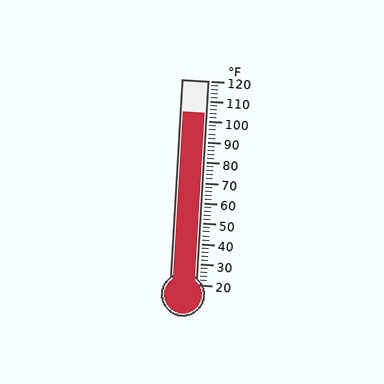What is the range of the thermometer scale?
The thermometer scale ranges from 20°F to 120°F.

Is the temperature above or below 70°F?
The temperature is above 70°F.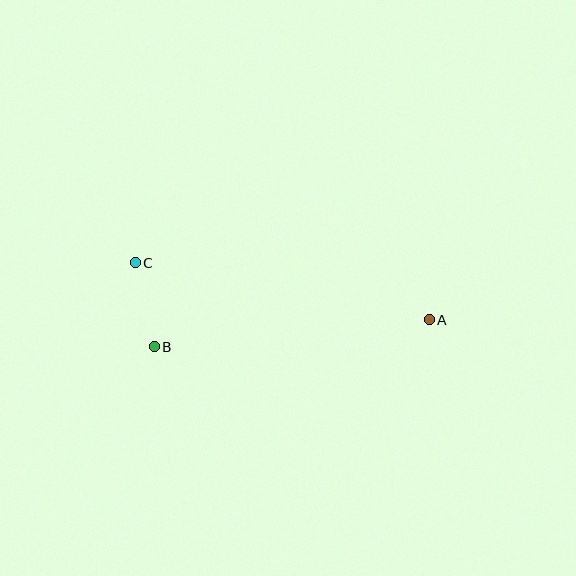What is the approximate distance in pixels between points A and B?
The distance between A and B is approximately 276 pixels.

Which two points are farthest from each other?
Points A and C are farthest from each other.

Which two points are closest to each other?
Points B and C are closest to each other.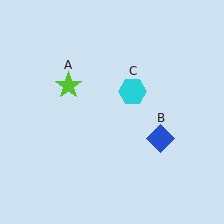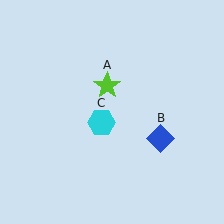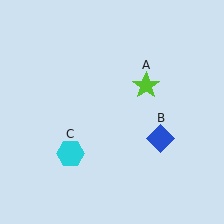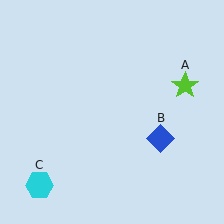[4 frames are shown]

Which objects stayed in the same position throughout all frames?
Blue diamond (object B) remained stationary.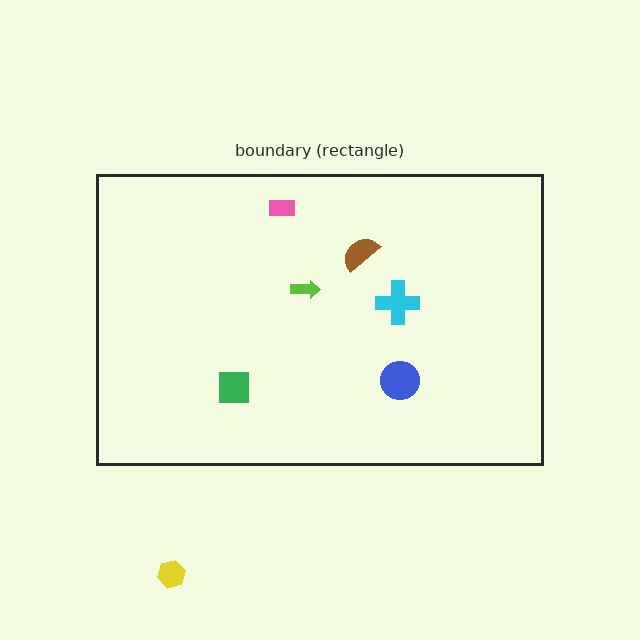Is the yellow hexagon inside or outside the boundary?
Outside.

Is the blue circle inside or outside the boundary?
Inside.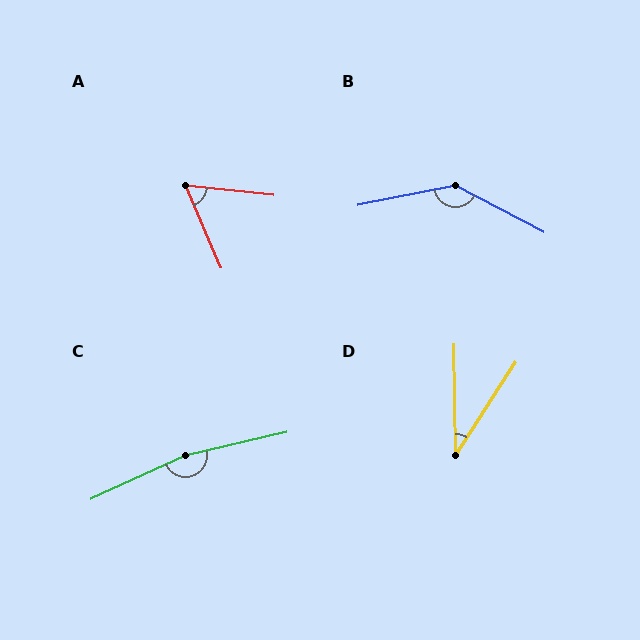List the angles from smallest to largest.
D (34°), A (61°), B (141°), C (168°).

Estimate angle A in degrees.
Approximately 61 degrees.